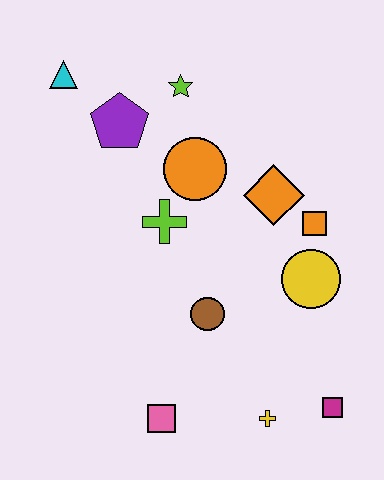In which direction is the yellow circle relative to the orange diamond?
The yellow circle is below the orange diamond.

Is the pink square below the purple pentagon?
Yes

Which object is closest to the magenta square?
The yellow cross is closest to the magenta square.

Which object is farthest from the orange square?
The cyan triangle is farthest from the orange square.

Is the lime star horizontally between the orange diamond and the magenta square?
No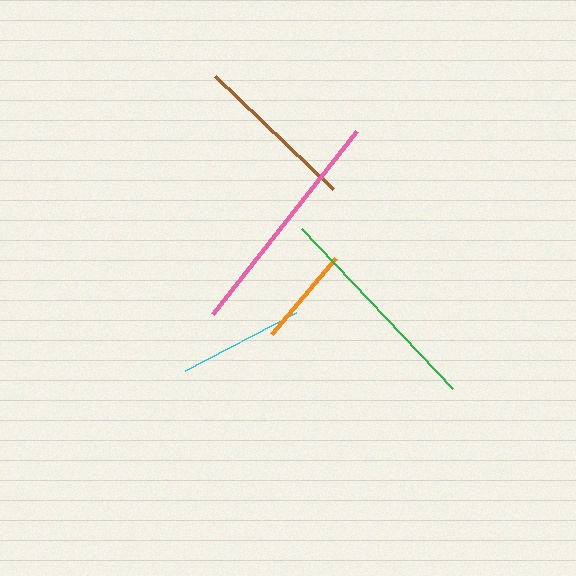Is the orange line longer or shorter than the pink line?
The pink line is longer than the orange line.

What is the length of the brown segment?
The brown segment is approximately 163 pixels long.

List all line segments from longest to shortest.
From longest to shortest: pink, green, brown, cyan, orange.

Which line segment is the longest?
The pink line is the longest at approximately 233 pixels.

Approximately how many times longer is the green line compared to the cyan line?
The green line is approximately 1.8 times the length of the cyan line.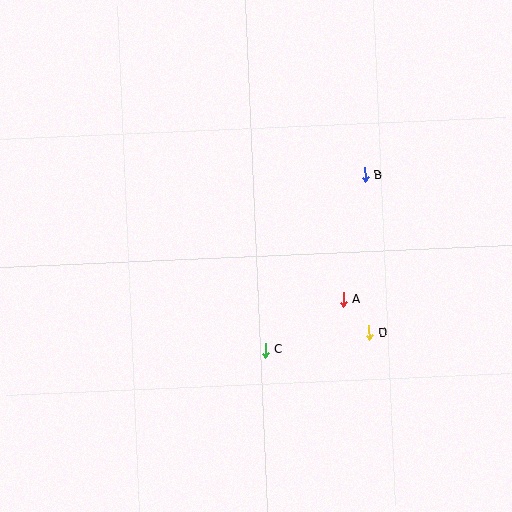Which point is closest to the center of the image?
Point C at (265, 350) is closest to the center.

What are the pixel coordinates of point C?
Point C is at (265, 350).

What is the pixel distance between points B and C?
The distance between B and C is 201 pixels.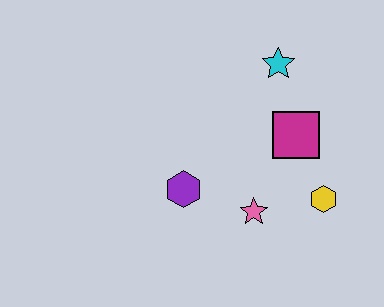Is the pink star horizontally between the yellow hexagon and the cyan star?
No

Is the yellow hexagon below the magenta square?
Yes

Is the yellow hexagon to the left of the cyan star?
No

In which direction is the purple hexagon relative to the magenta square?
The purple hexagon is to the left of the magenta square.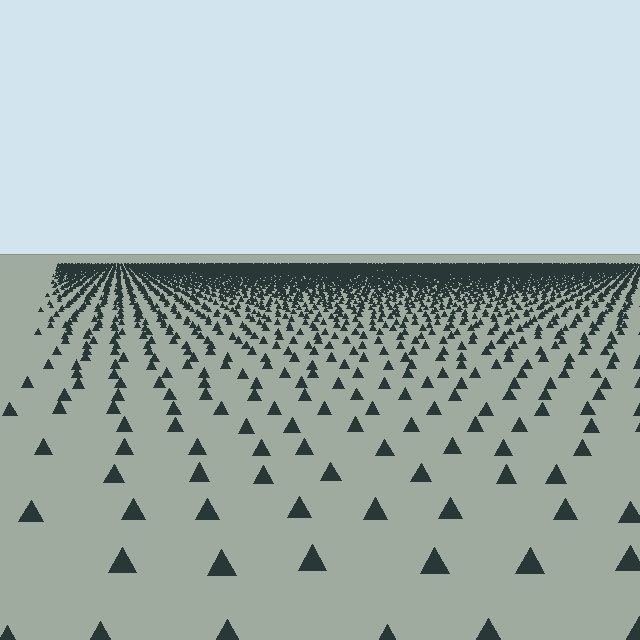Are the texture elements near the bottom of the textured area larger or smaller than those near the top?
Larger. Near the bottom, elements are closer to the viewer and appear at a bigger on-screen size.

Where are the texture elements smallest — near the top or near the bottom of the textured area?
Near the top.